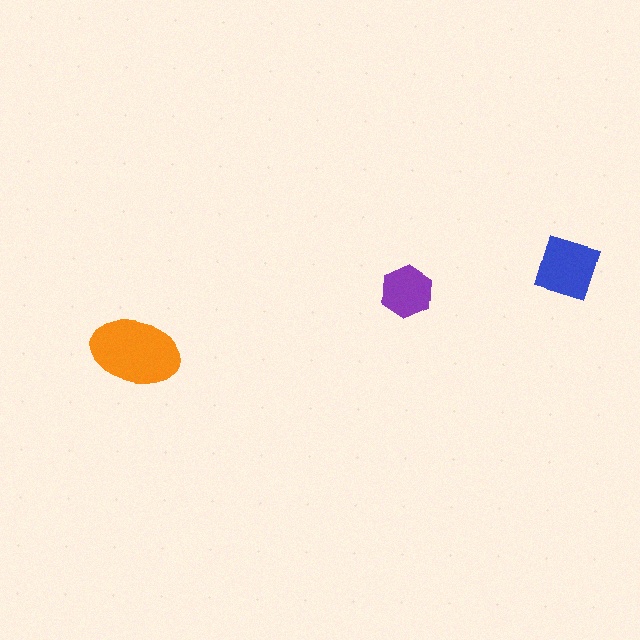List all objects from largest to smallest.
The orange ellipse, the blue diamond, the purple hexagon.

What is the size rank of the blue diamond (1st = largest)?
2nd.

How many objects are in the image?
There are 3 objects in the image.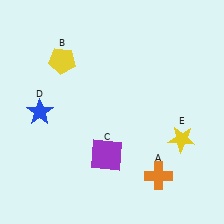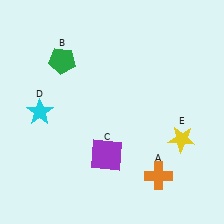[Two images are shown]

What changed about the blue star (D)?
In Image 1, D is blue. In Image 2, it changed to cyan.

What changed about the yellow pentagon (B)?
In Image 1, B is yellow. In Image 2, it changed to green.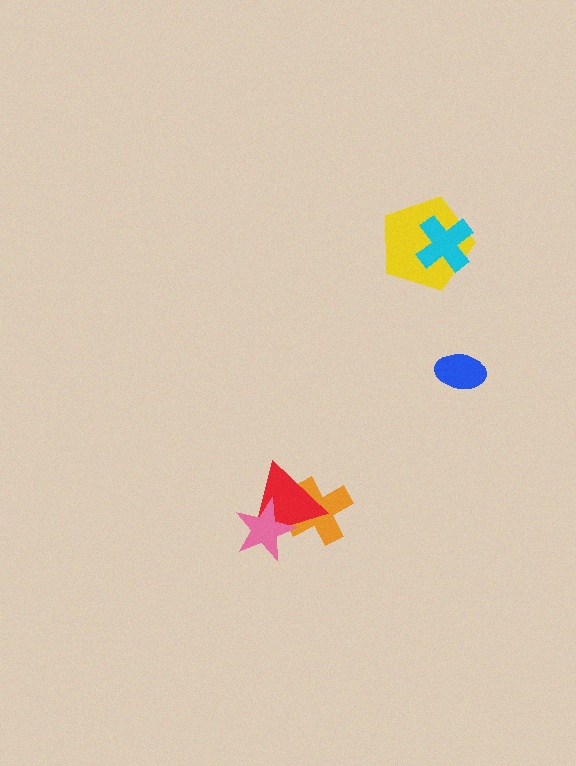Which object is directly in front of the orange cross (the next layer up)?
The red triangle is directly in front of the orange cross.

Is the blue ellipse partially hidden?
No, no other shape covers it.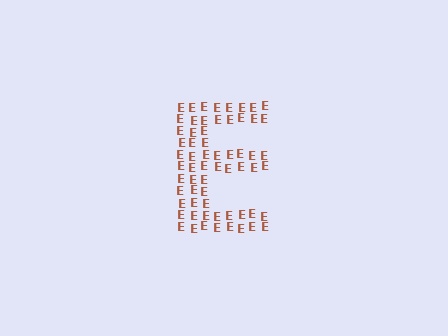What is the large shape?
The large shape is the letter E.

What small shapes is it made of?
It is made of small letter E's.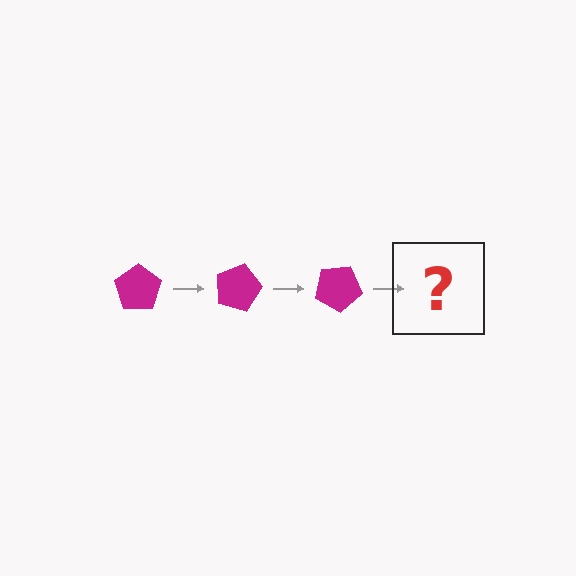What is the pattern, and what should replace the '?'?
The pattern is that the pentagon rotates 15 degrees each step. The '?' should be a magenta pentagon rotated 45 degrees.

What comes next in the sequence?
The next element should be a magenta pentagon rotated 45 degrees.